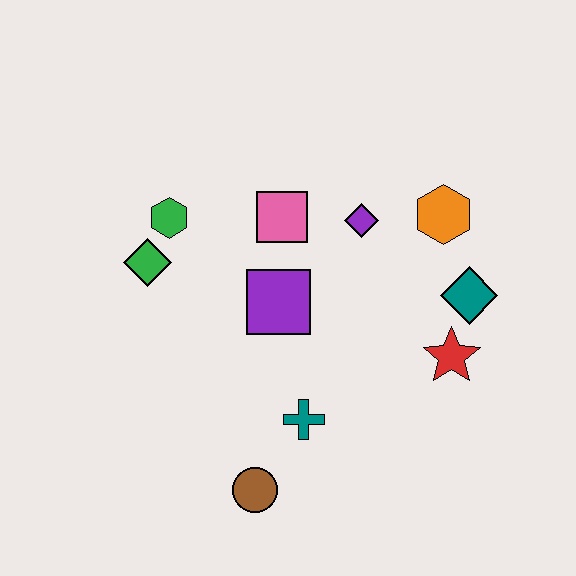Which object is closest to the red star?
The teal diamond is closest to the red star.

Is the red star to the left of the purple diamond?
No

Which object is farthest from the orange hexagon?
The brown circle is farthest from the orange hexagon.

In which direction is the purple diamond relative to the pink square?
The purple diamond is to the right of the pink square.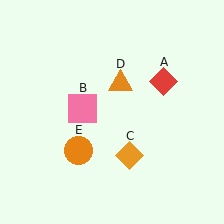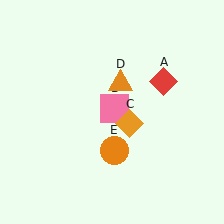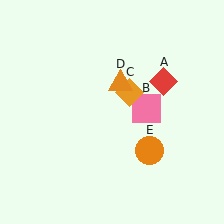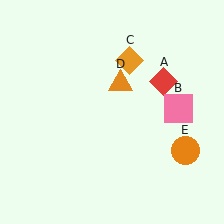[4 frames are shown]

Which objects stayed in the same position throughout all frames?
Red diamond (object A) and orange triangle (object D) remained stationary.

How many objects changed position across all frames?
3 objects changed position: pink square (object B), orange diamond (object C), orange circle (object E).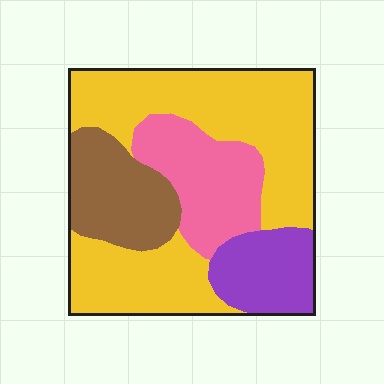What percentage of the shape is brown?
Brown takes up between a sixth and a third of the shape.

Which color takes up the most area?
Yellow, at roughly 50%.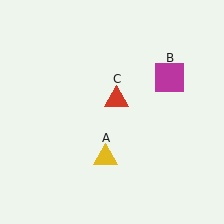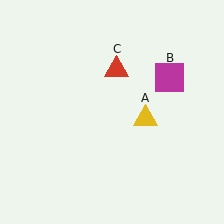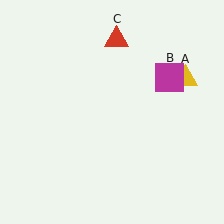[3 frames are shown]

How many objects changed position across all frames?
2 objects changed position: yellow triangle (object A), red triangle (object C).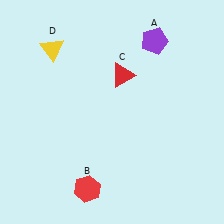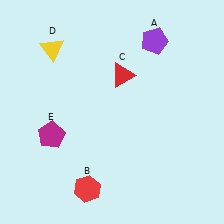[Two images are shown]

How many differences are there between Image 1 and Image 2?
There is 1 difference between the two images.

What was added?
A magenta pentagon (E) was added in Image 2.